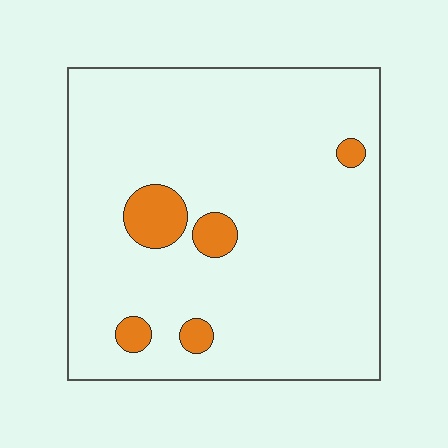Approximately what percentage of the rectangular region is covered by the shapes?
Approximately 10%.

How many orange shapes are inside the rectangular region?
5.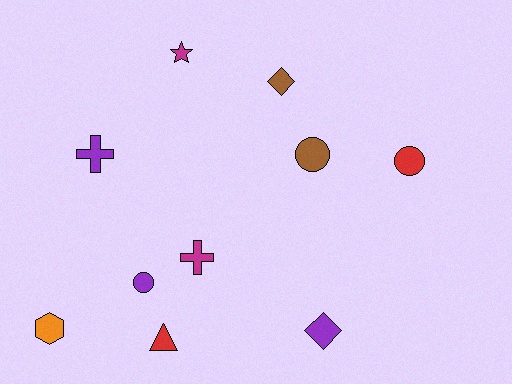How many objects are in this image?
There are 10 objects.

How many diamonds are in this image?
There are 2 diamonds.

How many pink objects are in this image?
There are no pink objects.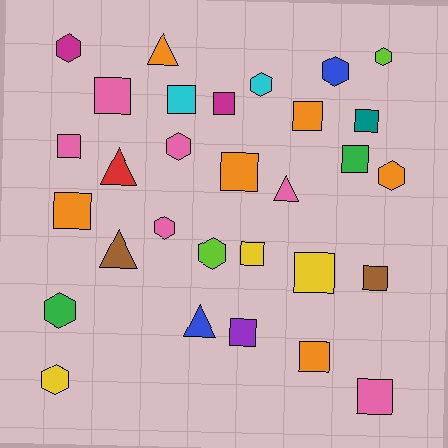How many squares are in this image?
There are 15 squares.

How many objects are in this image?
There are 30 objects.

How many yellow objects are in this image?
There are 3 yellow objects.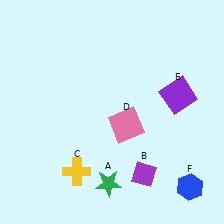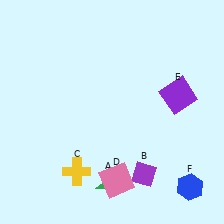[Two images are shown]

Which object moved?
The pink square (D) moved down.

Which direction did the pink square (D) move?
The pink square (D) moved down.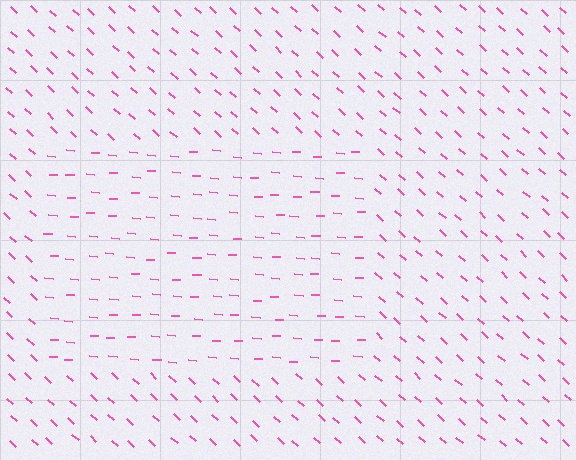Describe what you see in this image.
The image is filled with small pink line segments. A rectangle region in the image has lines oriented differently from the surrounding lines, creating a visible texture boundary.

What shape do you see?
I see a rectangle.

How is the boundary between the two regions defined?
The boundary is defined purely by a change in line orientation (approximately 38 degrees difference). All lines are the same color and thickness.